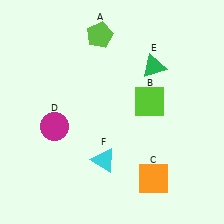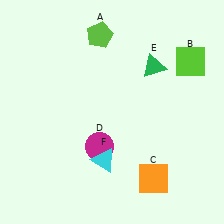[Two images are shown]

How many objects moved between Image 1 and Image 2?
2 objects moved between the two images.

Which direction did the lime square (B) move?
The lime square (B) moved right.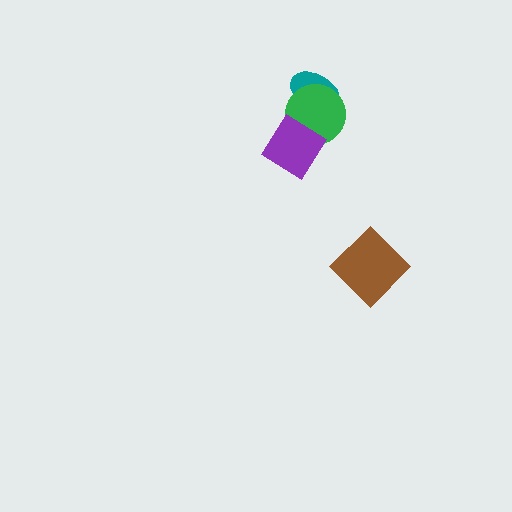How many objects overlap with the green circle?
2 objects overlap with the green circle.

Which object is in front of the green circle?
The purple diamond is in front of the green circle.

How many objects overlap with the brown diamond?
0 objects overlap with the brown diamond.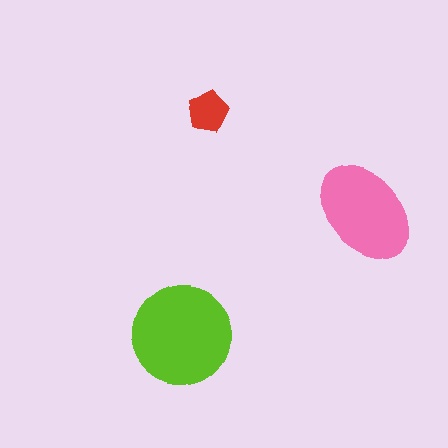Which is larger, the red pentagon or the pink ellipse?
The pink ellipse.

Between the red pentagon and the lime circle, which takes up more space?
The lime circle.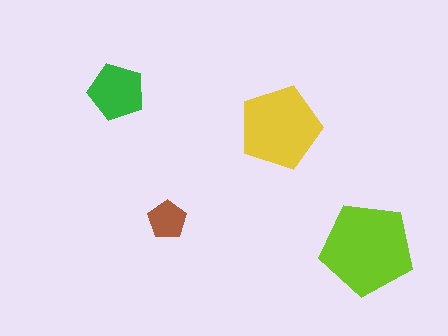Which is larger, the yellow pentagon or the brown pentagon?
The yellow one.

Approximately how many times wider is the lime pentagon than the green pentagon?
About 1.5 times wider.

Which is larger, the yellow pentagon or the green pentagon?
The yellow one.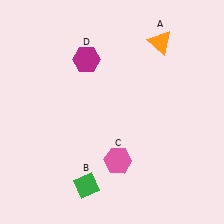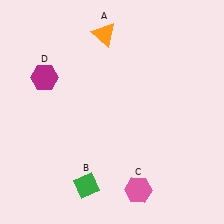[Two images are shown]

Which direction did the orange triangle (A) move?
The orange triangle (A) moved left.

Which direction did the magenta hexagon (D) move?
The magenta hexagon (D) moved left.